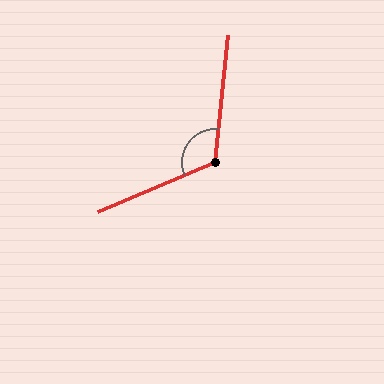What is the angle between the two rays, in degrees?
Approximately 119 degrees.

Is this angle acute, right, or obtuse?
It is obtuse.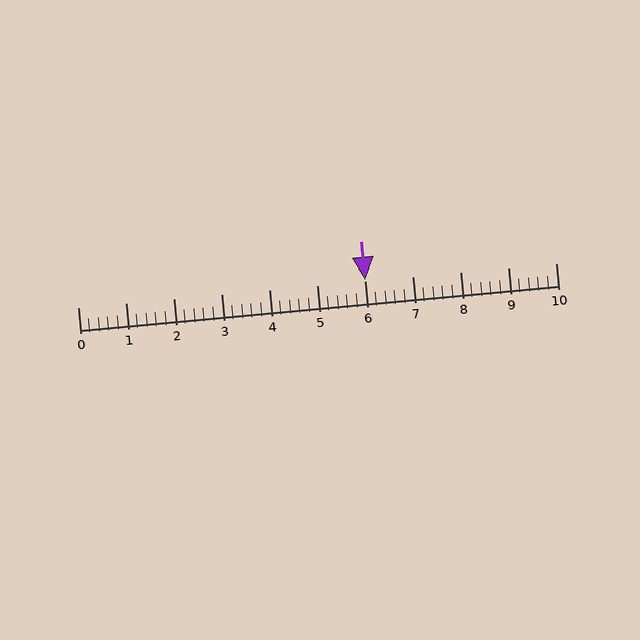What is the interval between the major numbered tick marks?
The major tick marks are spaced 1 units apart.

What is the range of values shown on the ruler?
The ruler shows values from 0 to 10.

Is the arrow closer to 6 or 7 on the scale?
The arrow is closer to 6.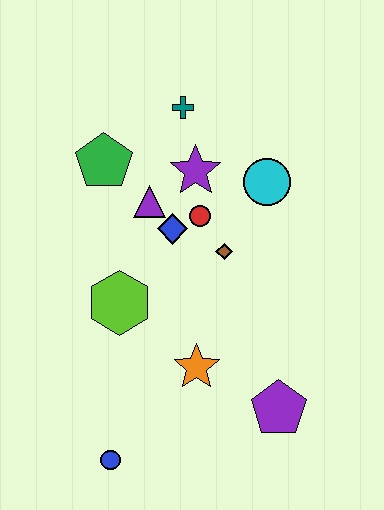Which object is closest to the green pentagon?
The purple triangle is closest to the green pentagon.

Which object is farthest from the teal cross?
The blue circle is farthest from the teal cross.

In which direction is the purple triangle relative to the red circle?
The purple triangle is to the left of the red circle.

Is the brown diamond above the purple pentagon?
Yes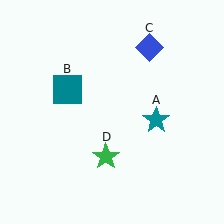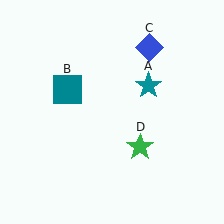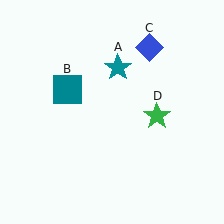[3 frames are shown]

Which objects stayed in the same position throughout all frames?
Teal square (object B) and blue diamond (object C) remained stationary.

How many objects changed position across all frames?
2 objects changed position: teal star (object A), green star (object D).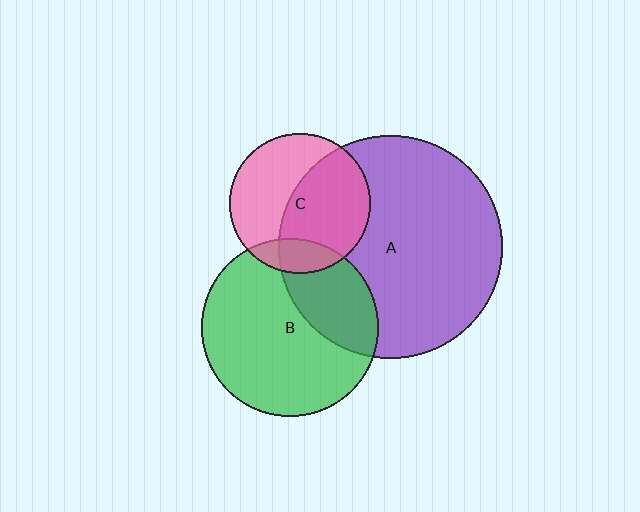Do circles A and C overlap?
Yes.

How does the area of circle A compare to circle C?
Approximately 2.5 times.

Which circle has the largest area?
Circle A (purple).